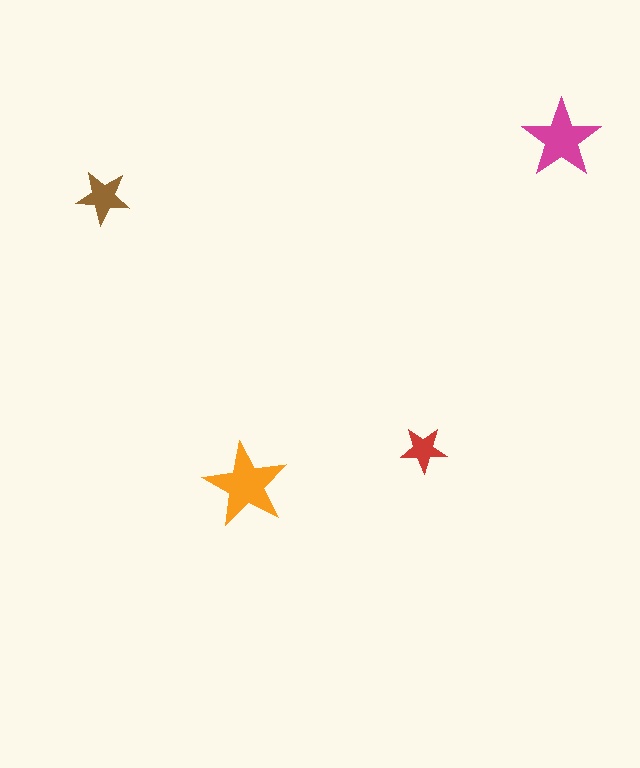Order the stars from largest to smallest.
the orange one, the magenta one, the brown one, the red one.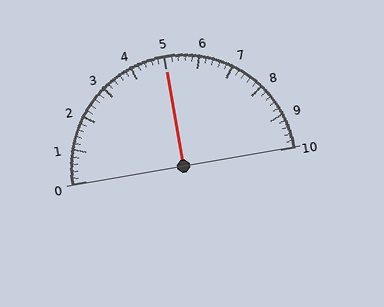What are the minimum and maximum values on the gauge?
The gauge ranges from 0 to 10.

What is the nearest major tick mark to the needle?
The nearest major tick mark is 5.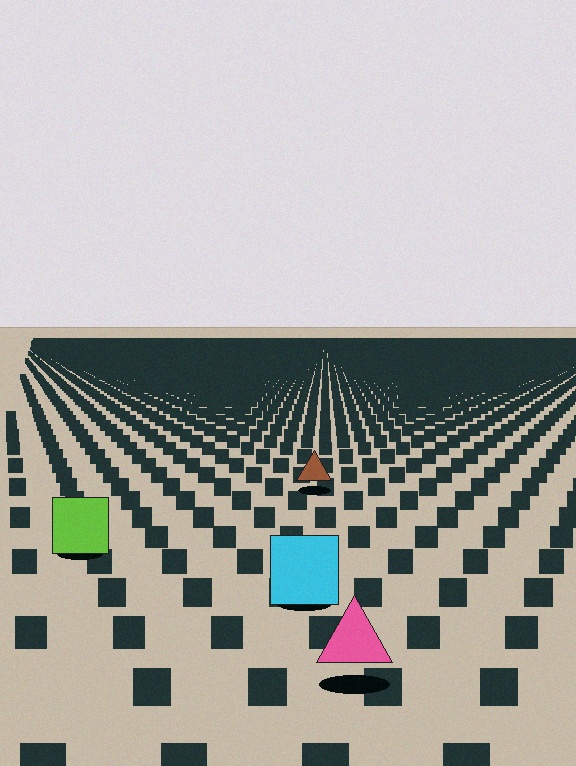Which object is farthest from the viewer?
The brown triangle is farthest from the viewer. It appears smaller and the ground texture around it is denser.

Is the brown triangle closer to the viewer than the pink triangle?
No. The pink triangle is closer — you can tell from the texture gradient: the ground texture is coarser near it.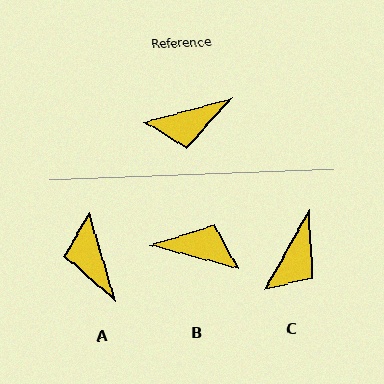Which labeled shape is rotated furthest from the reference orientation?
B, about 149 degrees away.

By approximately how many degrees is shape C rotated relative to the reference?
Approximately 45 degrees counter-clockwise.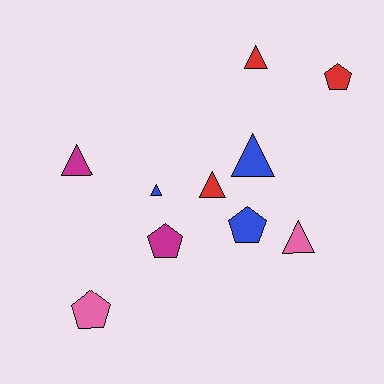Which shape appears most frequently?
Triangle, with 6 objects.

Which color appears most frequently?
Red, with 3 objects.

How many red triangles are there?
There are 2 red triangles.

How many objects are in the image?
There are 10 objects.